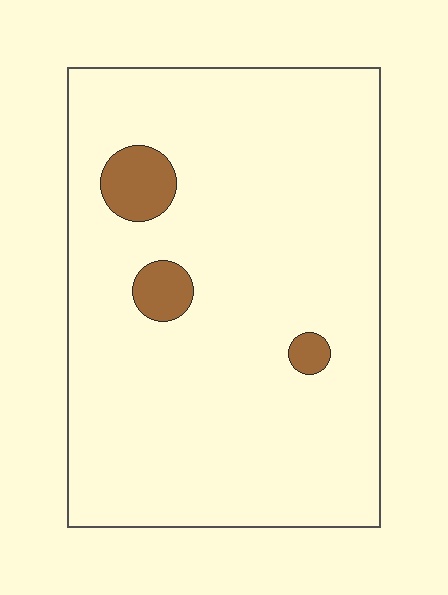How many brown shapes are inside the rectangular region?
3.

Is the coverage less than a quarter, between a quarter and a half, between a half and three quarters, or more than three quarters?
Less than a quarter.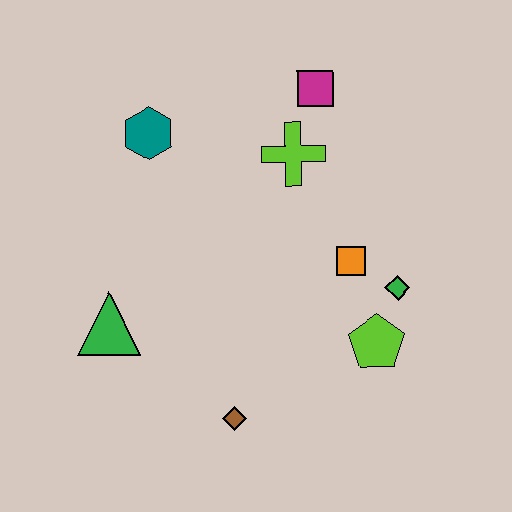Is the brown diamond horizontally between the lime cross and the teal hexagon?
Yes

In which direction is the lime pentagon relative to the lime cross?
The lime pentagon is below the lime cross.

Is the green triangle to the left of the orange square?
Yes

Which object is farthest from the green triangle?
The magenta square is farthest from the green triangle.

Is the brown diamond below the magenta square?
Yes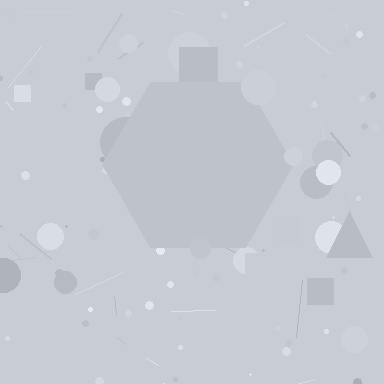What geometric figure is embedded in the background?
A hexagon is embedded in the background.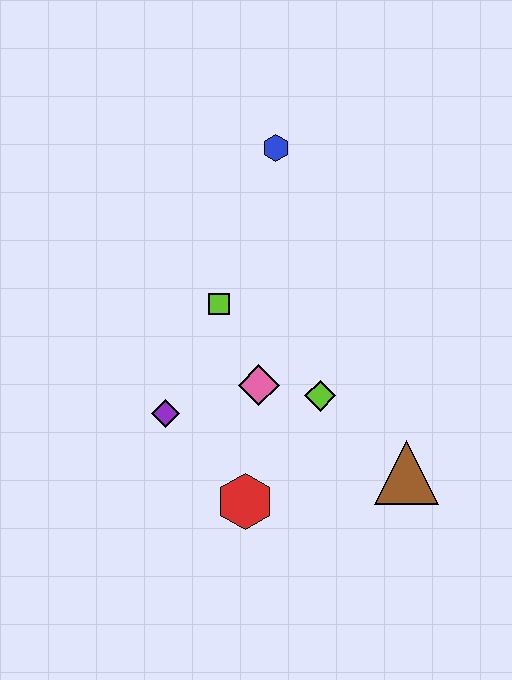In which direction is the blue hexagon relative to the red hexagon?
The blue hexagon is above the red hexagon.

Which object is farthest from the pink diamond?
The blue hexagon is farthest from the pink diamond.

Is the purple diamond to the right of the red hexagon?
No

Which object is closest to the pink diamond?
The lime diamond is closest to the pink diamond.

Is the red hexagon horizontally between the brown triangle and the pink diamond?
No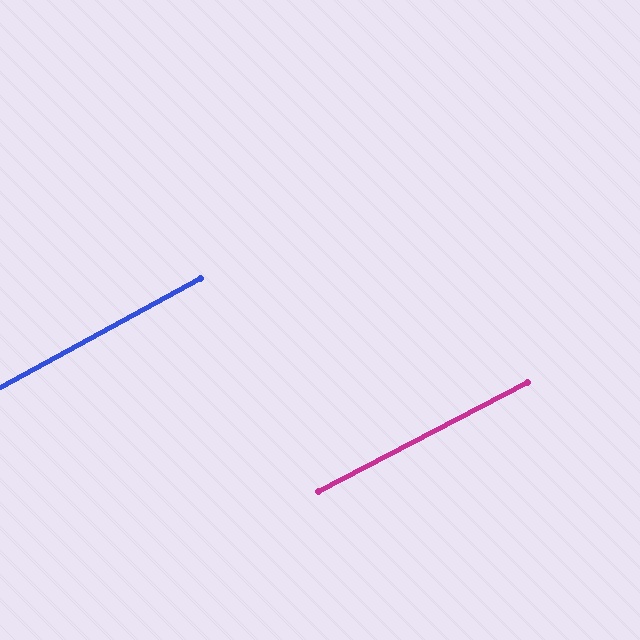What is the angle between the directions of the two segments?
Approximately 1 degree.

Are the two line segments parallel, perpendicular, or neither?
Parallel — their directions differ by only 0.7°.